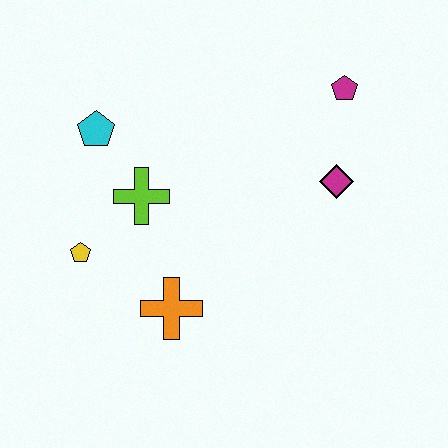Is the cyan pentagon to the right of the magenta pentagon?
No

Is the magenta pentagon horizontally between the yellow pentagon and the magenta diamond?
No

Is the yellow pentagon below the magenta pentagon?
Yes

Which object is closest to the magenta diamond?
The magenta pentagon is closest to the magenta diamond.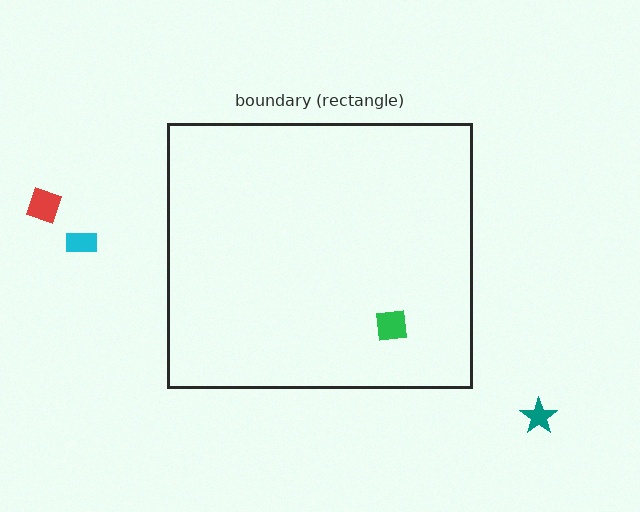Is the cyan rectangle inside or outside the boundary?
Outside.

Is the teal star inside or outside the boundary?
Outside.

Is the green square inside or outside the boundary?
Inside.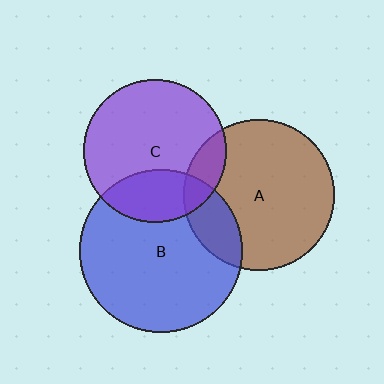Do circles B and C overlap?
Yes.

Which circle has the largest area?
Circle B (blue).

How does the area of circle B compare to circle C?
Approximately 1.3 times.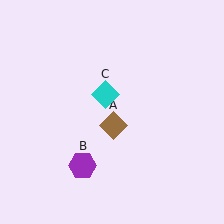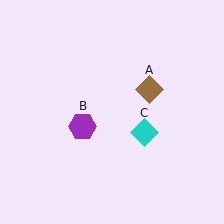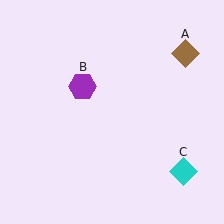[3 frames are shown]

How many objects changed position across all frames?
3 objects changed position: brown diamond (object A), purple hexagon (object B), cyan diamond (object C).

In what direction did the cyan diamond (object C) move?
The cyan diamond (object C) moved down and to the right.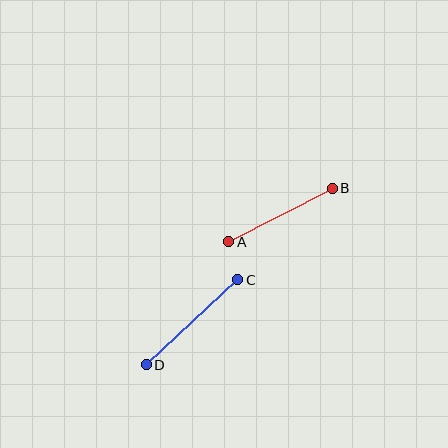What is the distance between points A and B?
The distance is approximately 117 pixels.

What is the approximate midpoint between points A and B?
The midpoint is at approximately (280, 215) pixels.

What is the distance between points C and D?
The distance is approximately 125 pixels.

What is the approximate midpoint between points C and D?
The midpoint is at approximately (192, 322) pixels.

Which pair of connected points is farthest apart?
Points C and D are farthest apart.